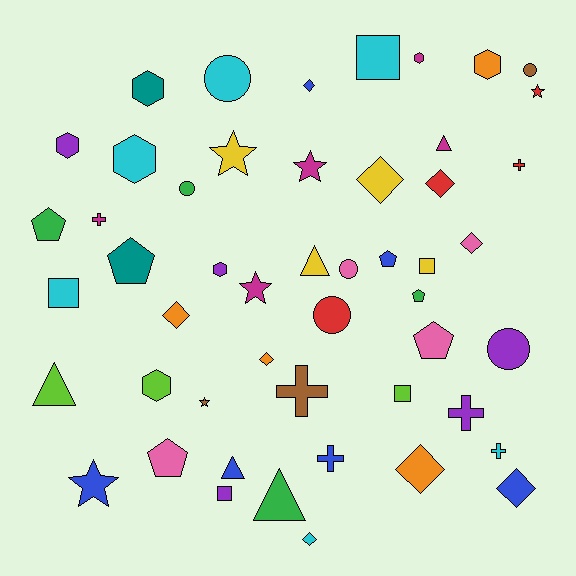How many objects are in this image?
There are 50 objects.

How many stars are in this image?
There are 6 stars.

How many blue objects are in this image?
There are 6 blue objects.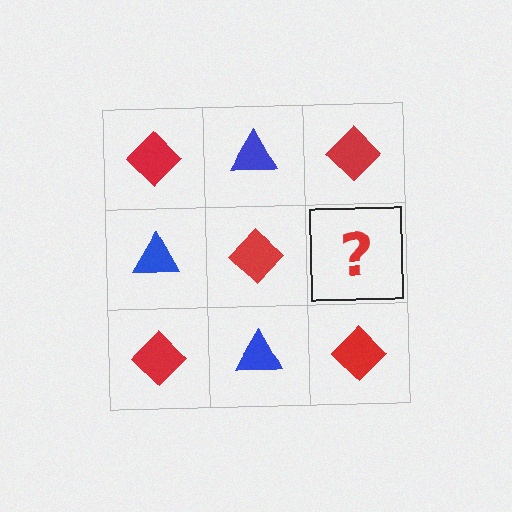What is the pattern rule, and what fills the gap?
The rule is that it alternates red diamond and blue triangle in a checkerboard pattern. The gap should be filled with a blue triangle.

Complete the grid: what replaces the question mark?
The question mark should be replaced with a blue triangle.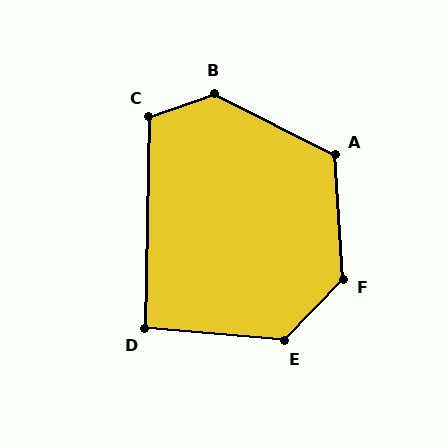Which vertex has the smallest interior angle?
D, at approximately 94 degrees.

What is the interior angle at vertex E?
Approximately 129 degrees (obtuse).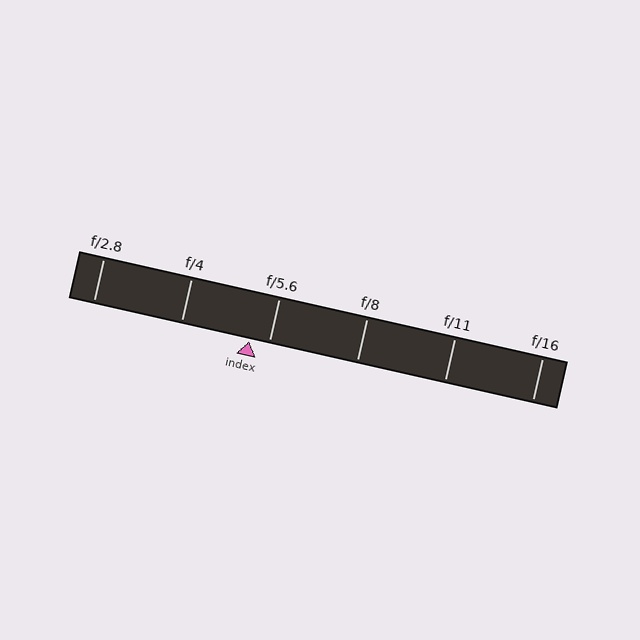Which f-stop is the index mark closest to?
The index mark is closest to f/5.6.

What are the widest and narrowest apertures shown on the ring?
The widest aperture shown is f/2.8 and the narrowest is f/16.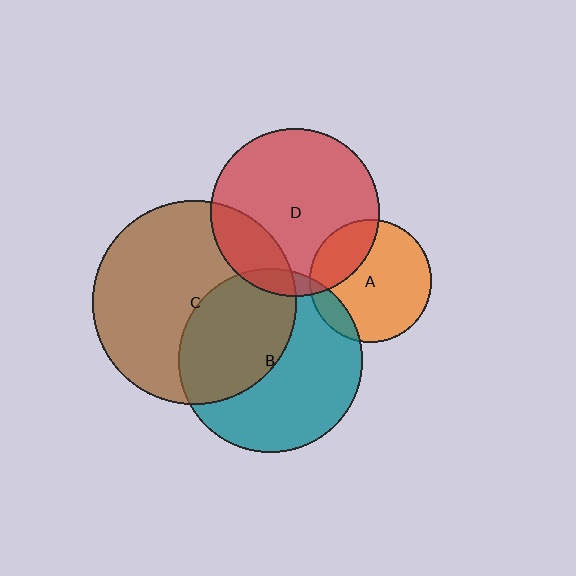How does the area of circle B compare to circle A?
Approximately 2.2 times.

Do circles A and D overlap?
Yes.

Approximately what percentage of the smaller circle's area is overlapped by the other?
Approximately 25%.